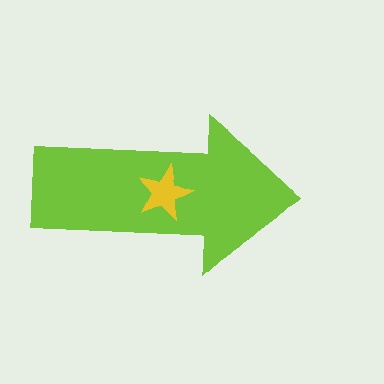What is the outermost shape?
The lime arrow.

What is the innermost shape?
The yellow star.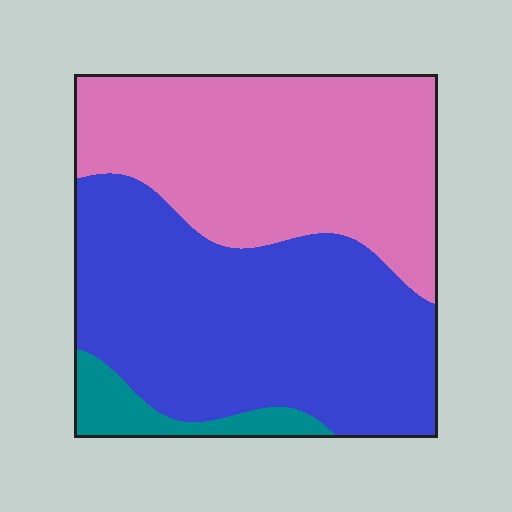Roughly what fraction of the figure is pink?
Pink takes up about two fifths (2/5) of the figure.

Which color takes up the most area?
Blue, at roughly 50%.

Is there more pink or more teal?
Pink.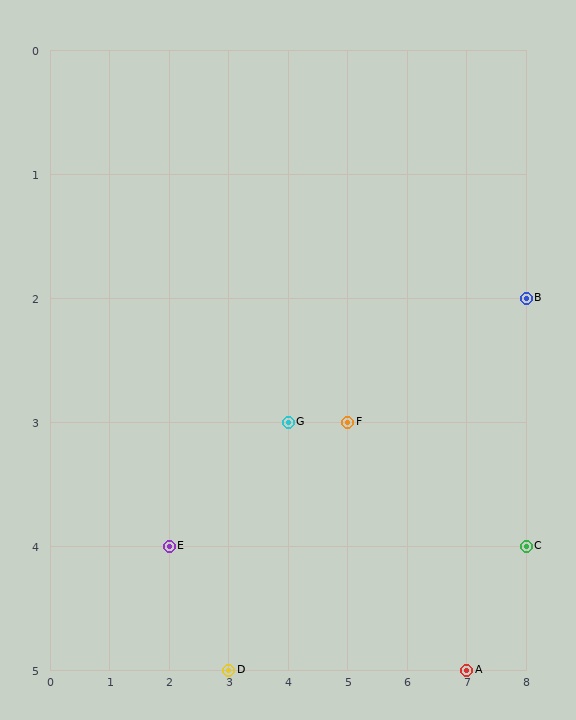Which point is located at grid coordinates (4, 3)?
Point G is at (4, 3).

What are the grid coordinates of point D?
Point D is at grid coordinates (3, 5).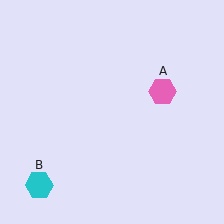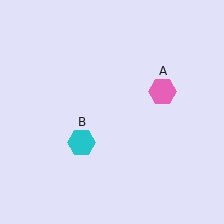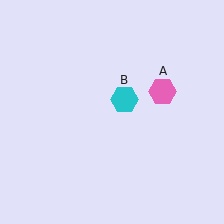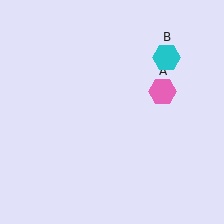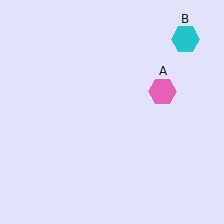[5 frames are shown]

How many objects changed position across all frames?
1 object changed position: cyan hexagon (object B).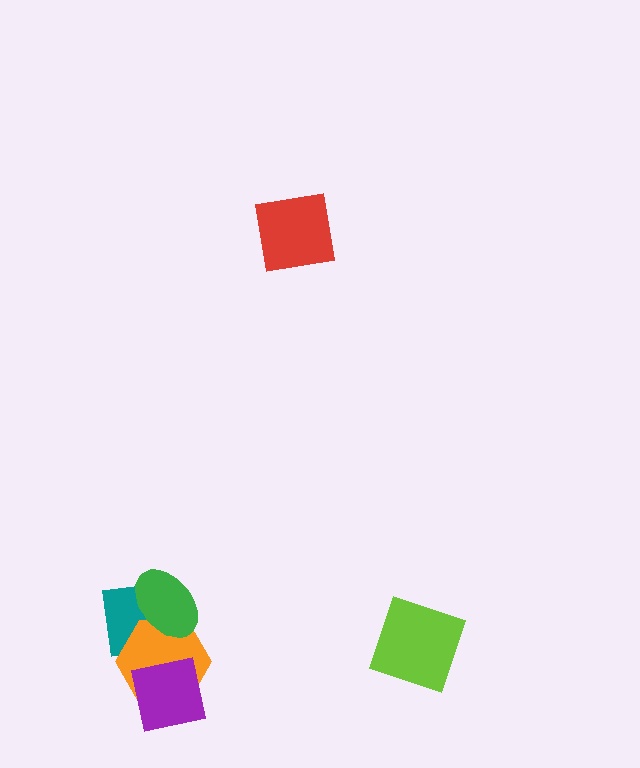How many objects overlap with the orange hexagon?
3 objects overlap with the orange hexagon.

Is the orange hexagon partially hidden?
Yes, it is partially covered by another shape.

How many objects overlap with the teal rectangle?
2 objects overlap with the teal rectangle.